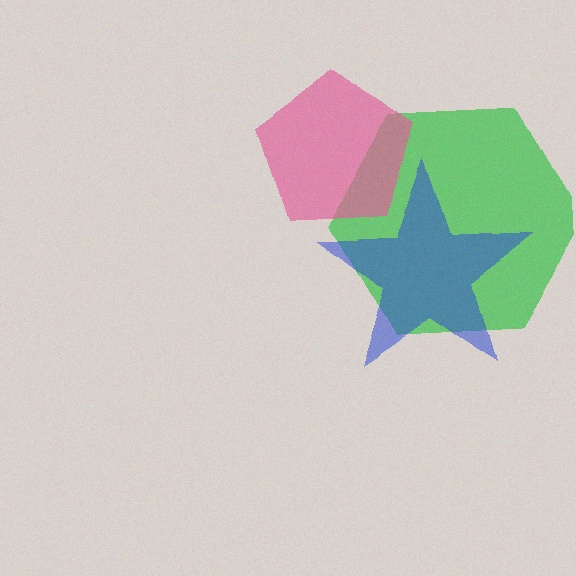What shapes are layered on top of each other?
The layered shapes are: a green hexagon, a blue star, a pink pentagon.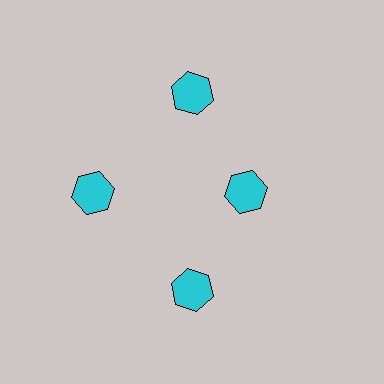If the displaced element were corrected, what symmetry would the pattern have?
It would have 4-fold rotational symmetry — the pattern would map onto itself every 90 degrees.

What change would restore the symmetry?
The symmetry would be restored by moving it outward, back onto the ring so that all 4 hexagons sit at equal angles and equal distance from the center.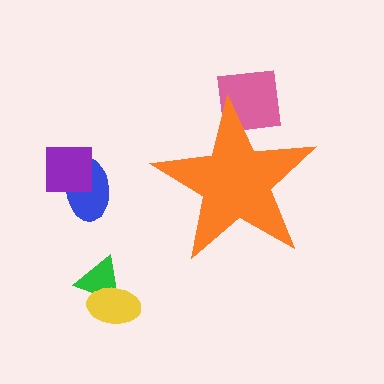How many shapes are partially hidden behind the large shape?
1 shape is partially hidden.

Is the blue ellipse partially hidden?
No, the blue ellipse is fully visible.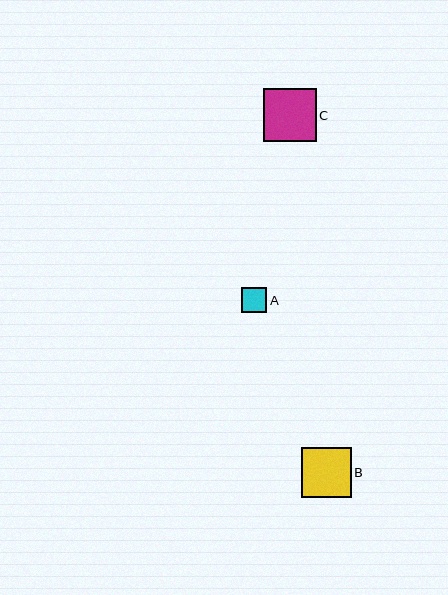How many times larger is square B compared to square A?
Square B is approximately 2.0 times the size of square A.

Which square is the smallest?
Square A is the smallest with a size of approximately 25 pixels.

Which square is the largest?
Square C is the largest with a size of approximately 52 pixels.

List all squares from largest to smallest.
From largest to smallest: C, B, A.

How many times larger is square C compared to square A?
Square C is approximately 2.1 times the size of square A.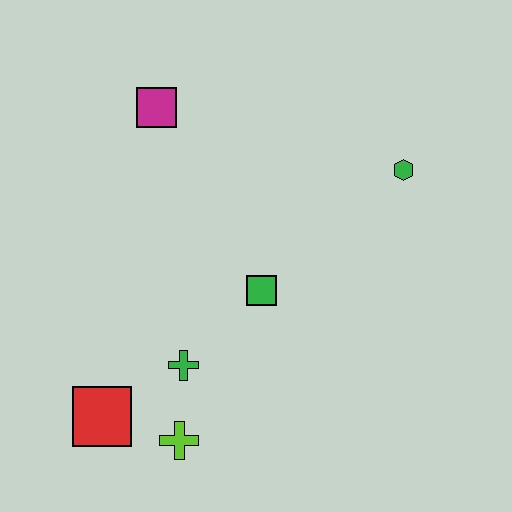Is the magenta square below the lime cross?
No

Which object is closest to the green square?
The green cross is closest to the green square.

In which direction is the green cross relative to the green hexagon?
The green cross is to the left of the green hexagon.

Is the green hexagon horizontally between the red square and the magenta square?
No